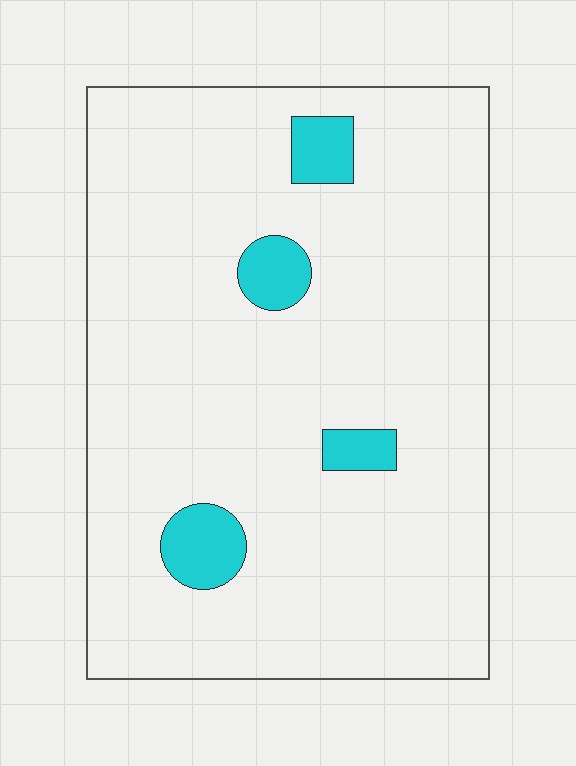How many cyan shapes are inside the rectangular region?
4.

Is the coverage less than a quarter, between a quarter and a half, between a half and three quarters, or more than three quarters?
Less than a quarter.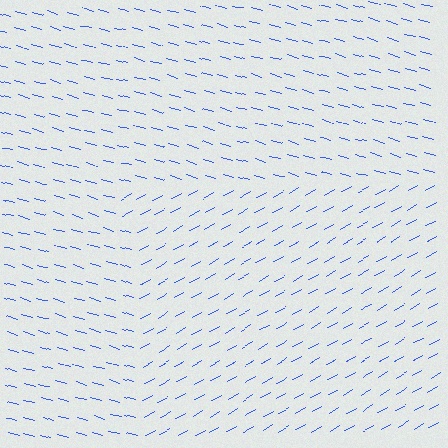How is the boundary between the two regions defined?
The boundary is defined purely by a change in line orientation (approximately 45 degrees difference). All lines are the same color and thickness.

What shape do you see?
I see a rectangle.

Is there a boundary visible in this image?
Yes, there is a texture boundary formed by a change in line orientation.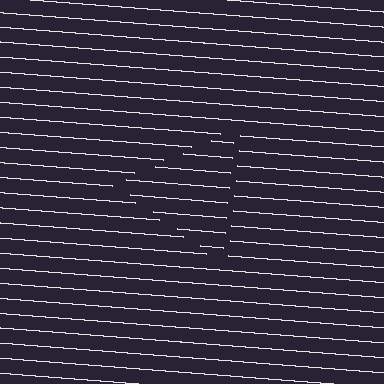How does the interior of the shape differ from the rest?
The interior of the shape contains the same grating, shifted by half a period — the contour is defined by the phase discontinuity where line-ends from the inner and outer gratings abut.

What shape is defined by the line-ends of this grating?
An illusory triangle. The interior of the shape contains the same grating, shifted by half a period — the contour is defined by the phase discontinuity where line-ends from the inner and outer gratings abut.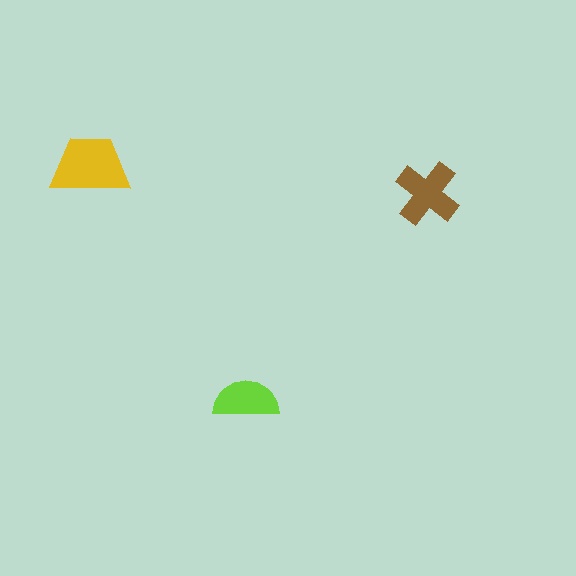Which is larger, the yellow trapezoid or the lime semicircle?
The yellow trapezoid.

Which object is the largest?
The yellow trapezoid.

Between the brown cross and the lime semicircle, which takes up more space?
The brown cross.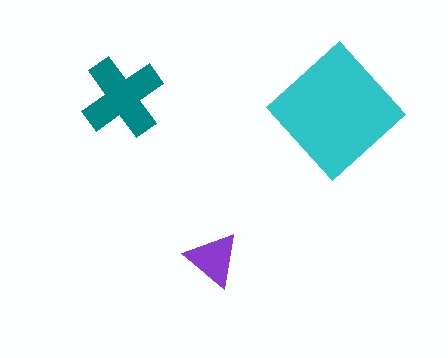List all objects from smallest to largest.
The purple triangle, the teal cross, the cyan diamond.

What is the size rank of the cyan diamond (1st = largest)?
1st.